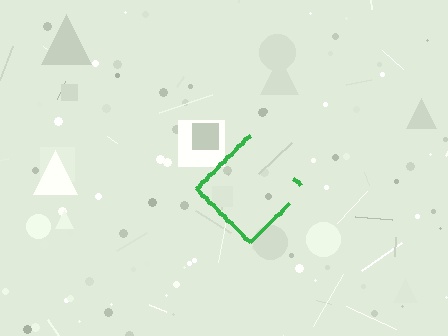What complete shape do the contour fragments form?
The contour fragments form a diamond.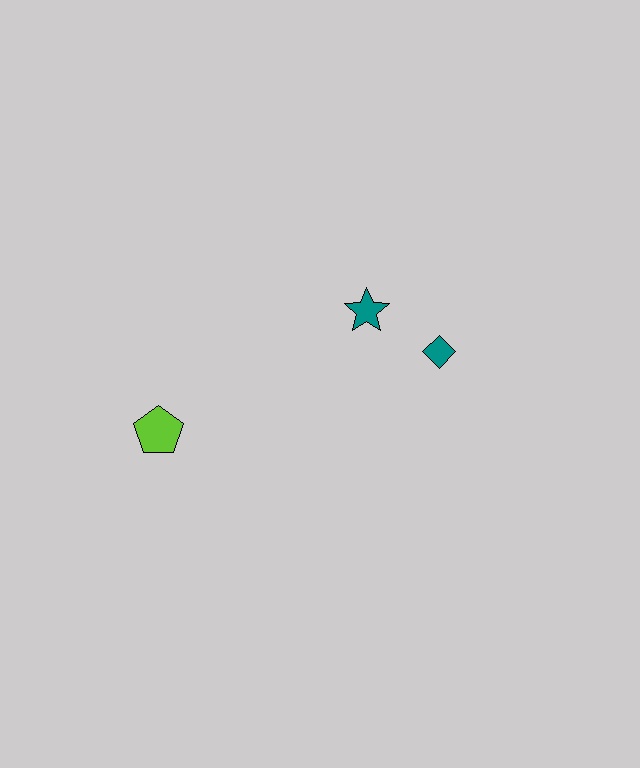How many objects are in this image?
There are 3 objects.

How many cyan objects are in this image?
There are no cyan objects.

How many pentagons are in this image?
There is 1 pentagon.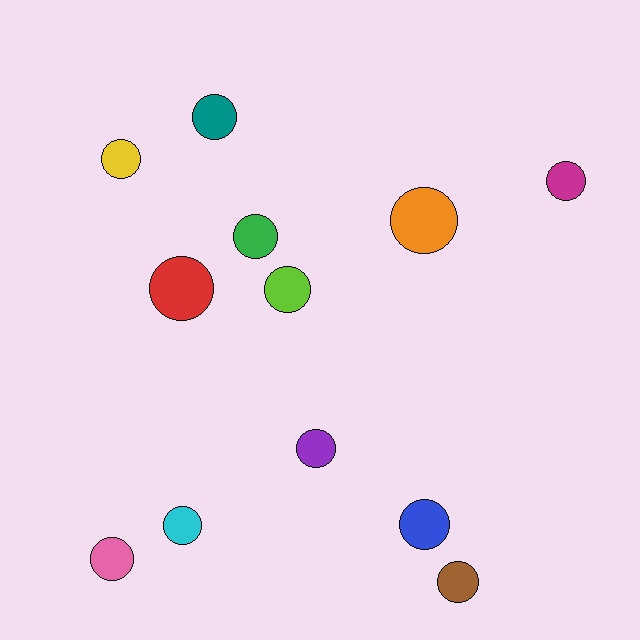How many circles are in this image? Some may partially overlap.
There are 12 circles.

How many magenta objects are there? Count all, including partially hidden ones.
There is 1 magenta object.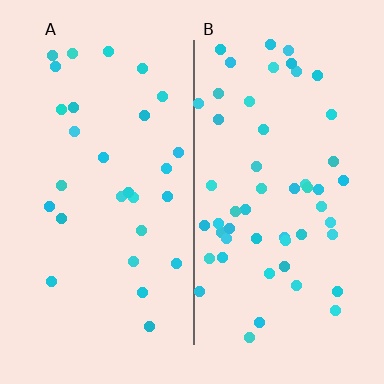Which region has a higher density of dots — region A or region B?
B (the right).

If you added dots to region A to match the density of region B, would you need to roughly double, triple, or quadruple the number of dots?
Approximately double.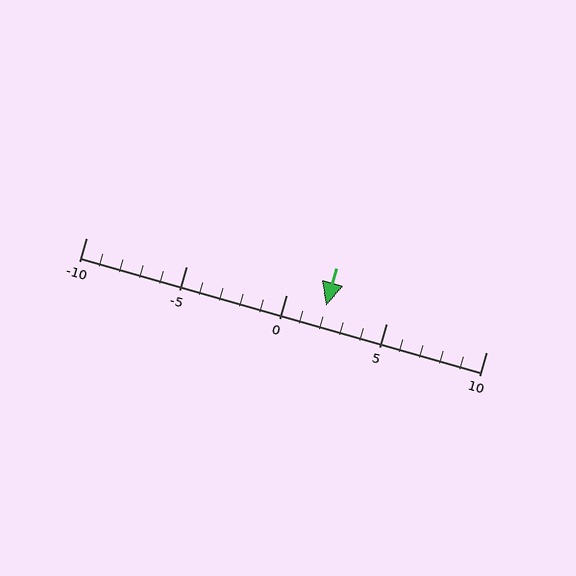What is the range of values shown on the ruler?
The ruler shows values from -10 to 10.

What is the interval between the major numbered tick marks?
The major tick marks are spaced 5 units apart.